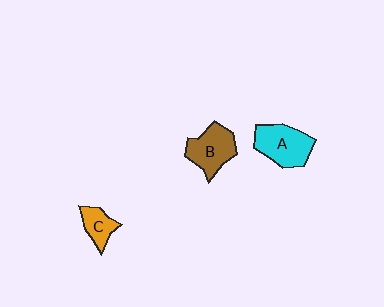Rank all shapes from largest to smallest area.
From largest to smallest: A (cyan), B (brown), C (orange).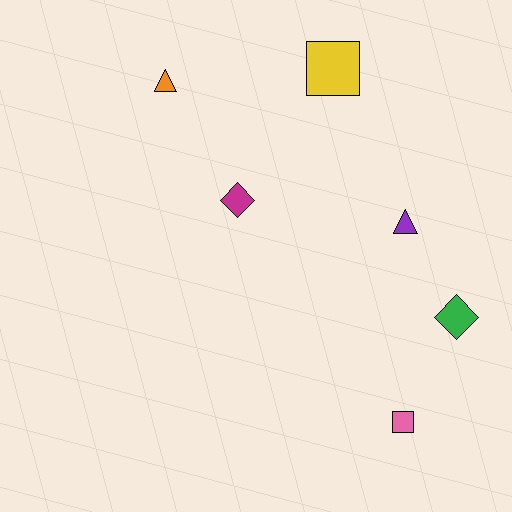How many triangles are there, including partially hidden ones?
There are 2 triangles.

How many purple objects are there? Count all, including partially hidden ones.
There is 1 purple object.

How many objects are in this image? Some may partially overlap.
There are 6 objects.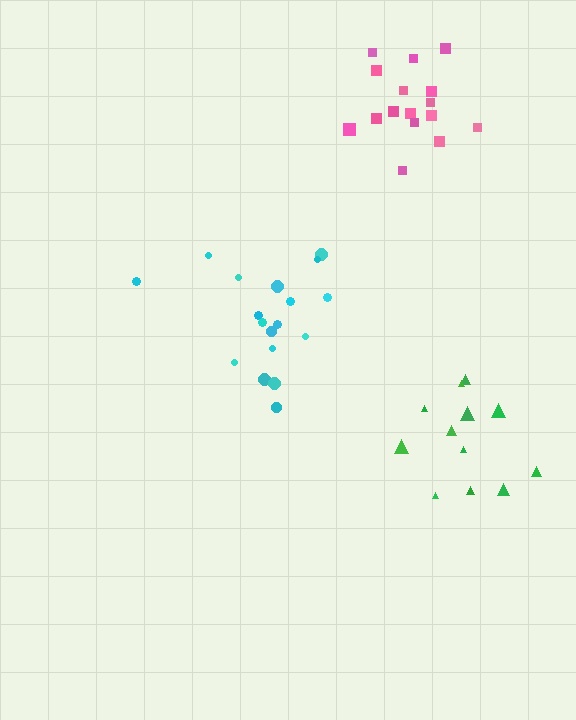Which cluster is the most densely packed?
Pink.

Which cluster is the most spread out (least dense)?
Green.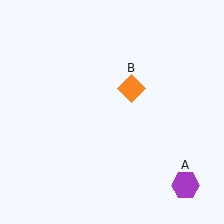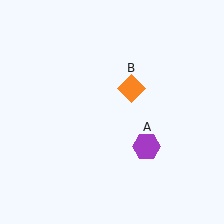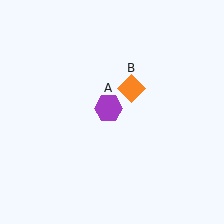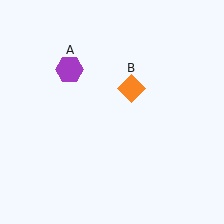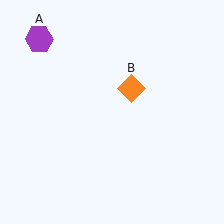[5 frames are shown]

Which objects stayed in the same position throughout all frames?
Orange diamond (object B) remained stationary.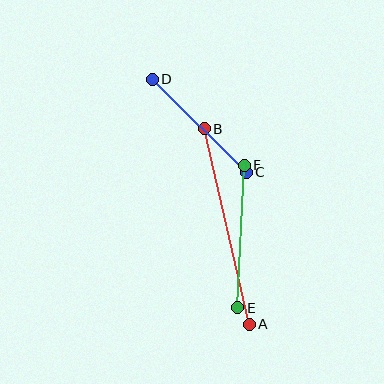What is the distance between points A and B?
The distance is approximately 200 pixels.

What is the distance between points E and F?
The distance is approximately 142 pixels.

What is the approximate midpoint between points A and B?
The midpoint is at approximately (227, 226) pixels.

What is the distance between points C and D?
The distance is approximately 132 pixels.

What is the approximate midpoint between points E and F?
The midpoint is at approximately (241, 237) pixels.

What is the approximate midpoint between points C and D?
The midpoint is at approximately (199, 126) pixels.